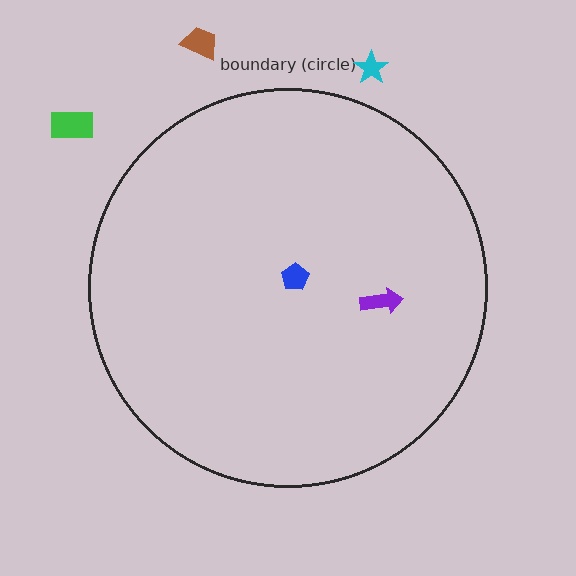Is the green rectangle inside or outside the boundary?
Outside.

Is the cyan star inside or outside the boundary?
Outside.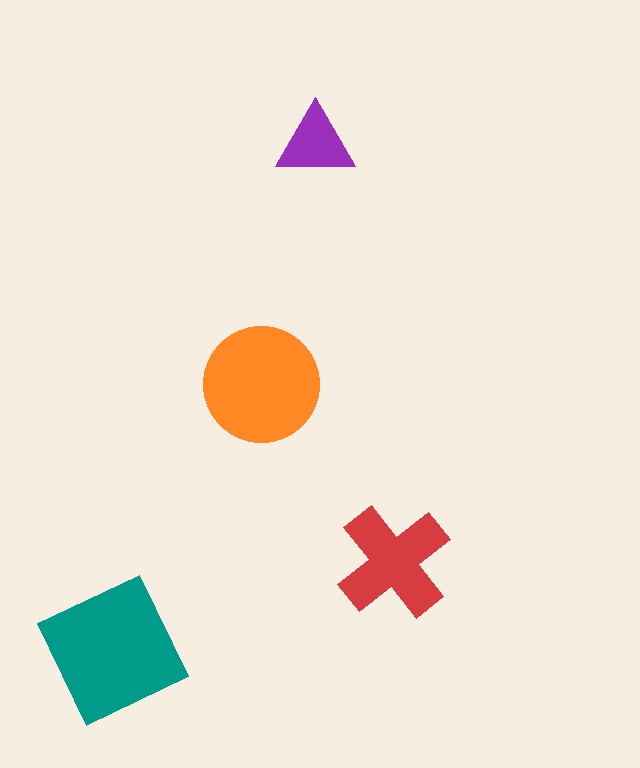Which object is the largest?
The teal square.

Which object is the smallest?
The purple triangle.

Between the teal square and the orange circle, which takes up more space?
The teal square.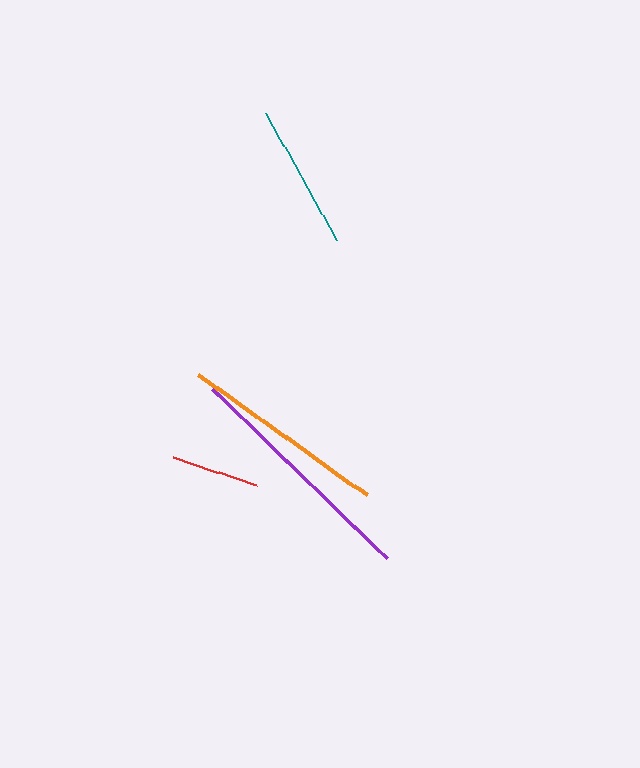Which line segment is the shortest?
The red line is the shortest at approximately 88 pixels.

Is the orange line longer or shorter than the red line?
The orange line is longer than the red line.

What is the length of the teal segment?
The teal segment is approximately 146 pixels long.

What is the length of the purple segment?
The purple segment is approximately 243 pixels long.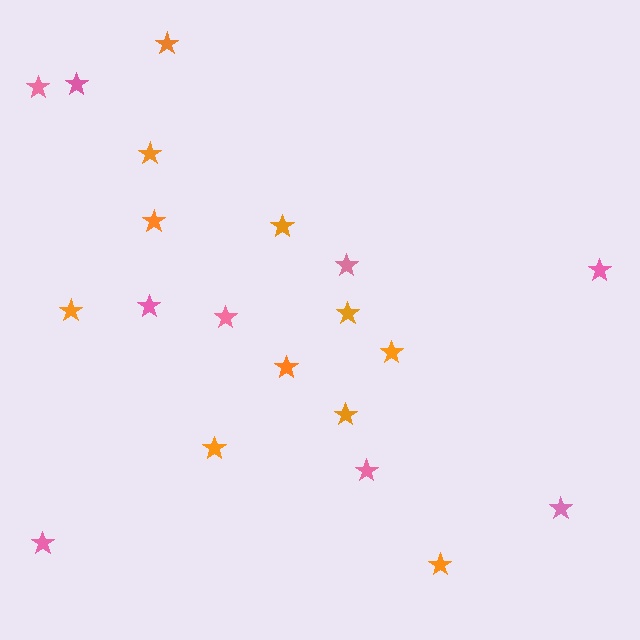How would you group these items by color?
There are 2 groups: one group of orange stars (11) and one group of pink stars (9).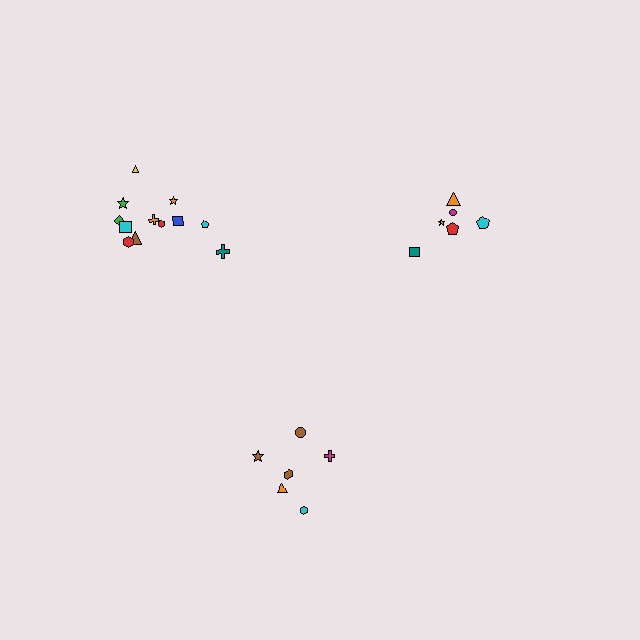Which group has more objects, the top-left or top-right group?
The top-left group.